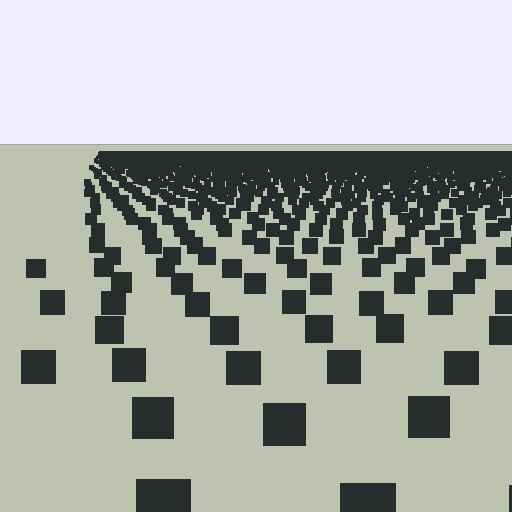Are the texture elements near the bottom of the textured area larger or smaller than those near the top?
Larger. Near the bottom, elements are closer to the viewer and appear at a bigger on-screen size.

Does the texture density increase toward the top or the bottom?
Density increases toward the top.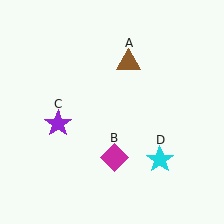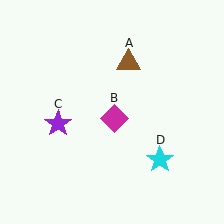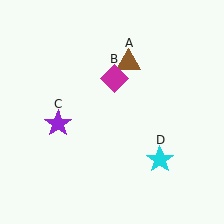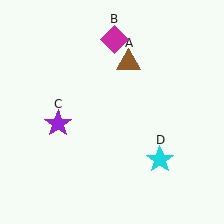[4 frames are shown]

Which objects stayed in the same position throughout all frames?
Brown triangle (object A) and purple star (object C) and cyan star (object D) remained stationary.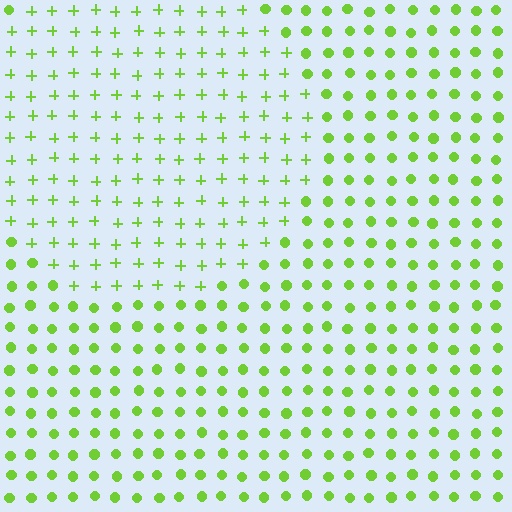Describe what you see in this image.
The image is filled with small lime elements arranged in a uniform grid. A circle-shaped region contains plus signs, while the surrounding area contains circles. The boundary is defined purely by the change in element shape.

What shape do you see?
I see a circle.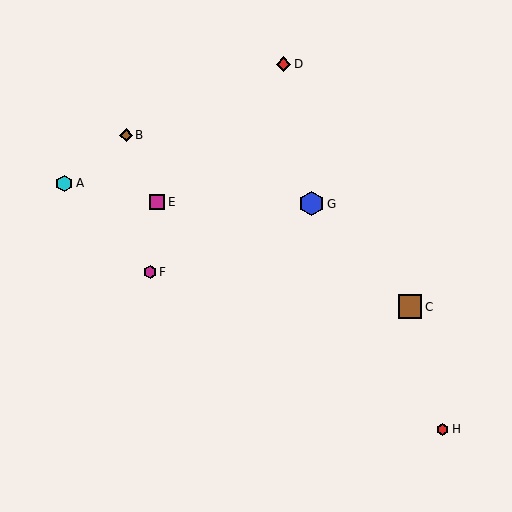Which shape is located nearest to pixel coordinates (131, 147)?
The brown diamond (labeled B) at (126, 135) is nearest to that location.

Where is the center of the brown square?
The center of the brown square is at (410, 307).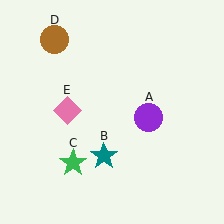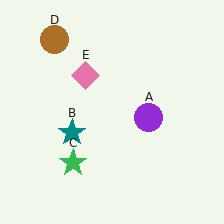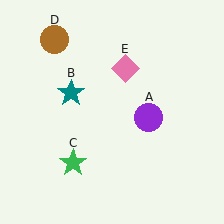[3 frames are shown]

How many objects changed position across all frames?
2 objects changed position: teal star (object B), pink diamond (object E).